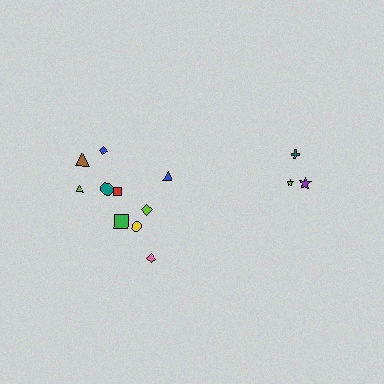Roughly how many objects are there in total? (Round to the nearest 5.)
Roughly 15 objects in total.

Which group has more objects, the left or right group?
The left group.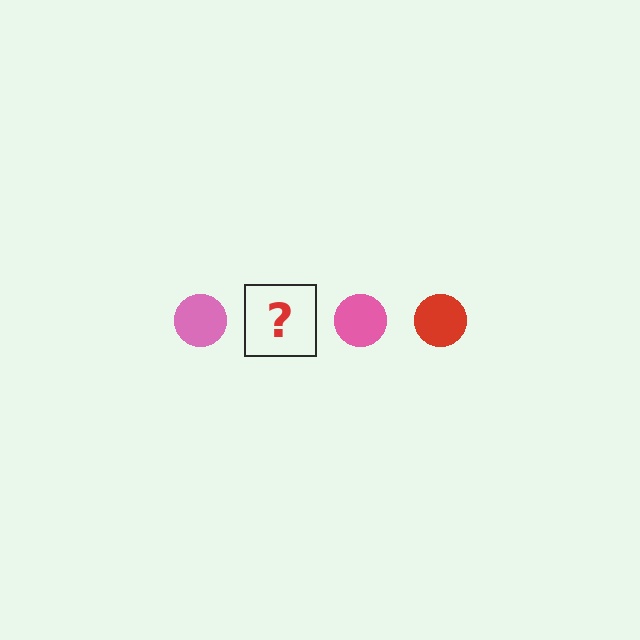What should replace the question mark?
The question mark should be replaced with a red circle.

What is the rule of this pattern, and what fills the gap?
The rule is that the pattern cycles through pink, red circles. The gap should be filled with a red circle.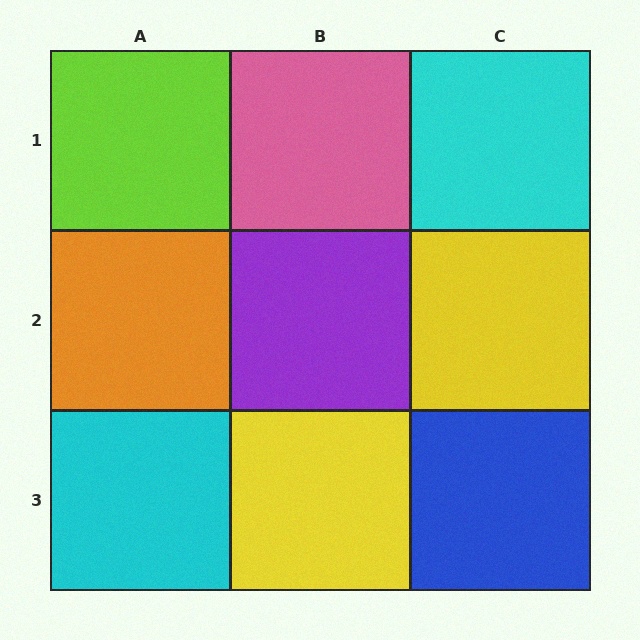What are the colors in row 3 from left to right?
Cyan, yellow, blue.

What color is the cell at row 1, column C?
Cyan.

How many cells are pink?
1 cell is pink.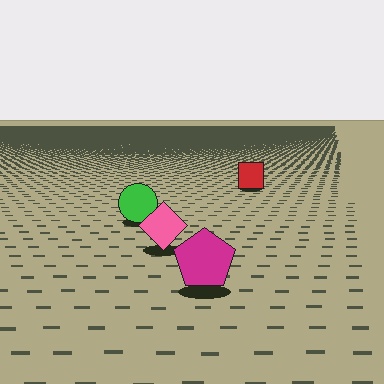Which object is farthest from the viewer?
The red square is farthest from the viewer. It appears smaller and the ground texture around it is denser.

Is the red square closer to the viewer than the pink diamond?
No. The pink diamond is closer — you can tell from the texture gradient: the ground texture is coarser near it.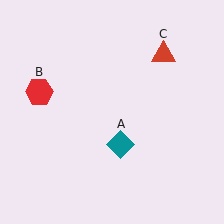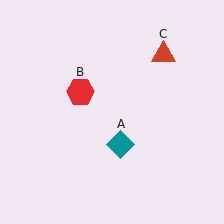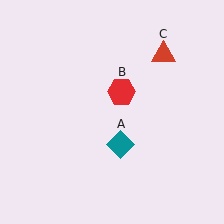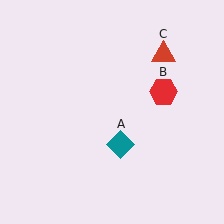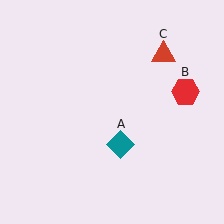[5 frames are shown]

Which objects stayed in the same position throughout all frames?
Teal diamond (object A) and red triangle (object C) remained stationary.